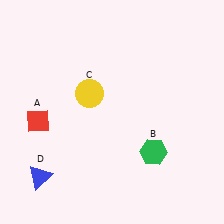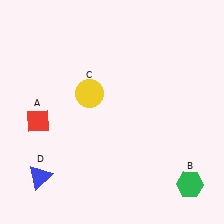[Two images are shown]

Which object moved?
The green hexagon (B) moved right.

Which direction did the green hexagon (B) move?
The green hexagon (B) moved right.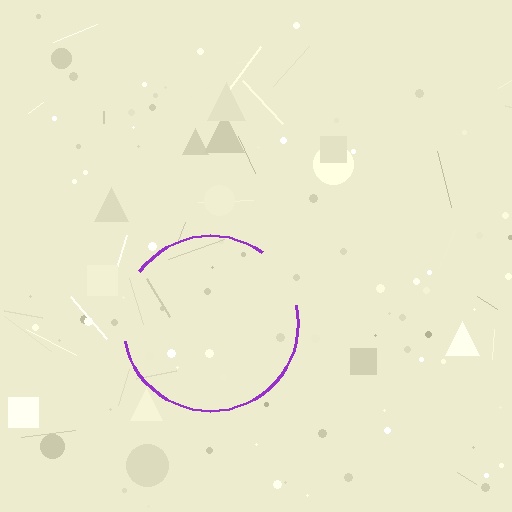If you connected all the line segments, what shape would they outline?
They would outline a circle.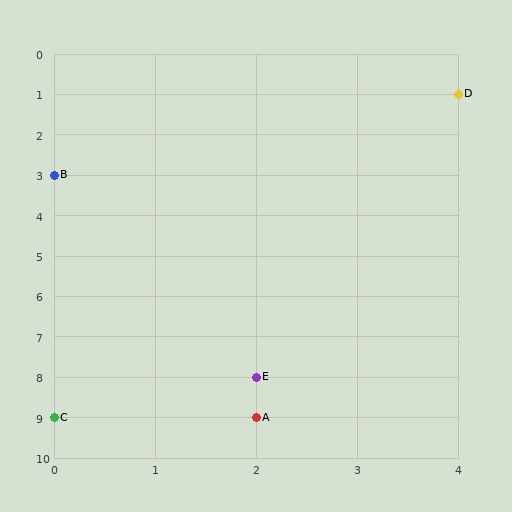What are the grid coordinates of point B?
Point B is at grid coordinates (0, 3).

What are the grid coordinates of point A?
Point A is at grid coordinates (2, 9).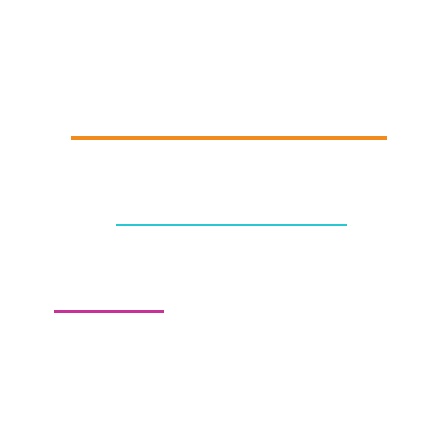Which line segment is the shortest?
The magenta line is the shortest at approximately 109 pixels.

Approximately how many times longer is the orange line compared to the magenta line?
The orange line is approximately 2.9 times the length of the magenta line.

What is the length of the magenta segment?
The magenta segment is approximately 109 pixels long.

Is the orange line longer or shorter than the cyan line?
The orange line is longer than the cyan line.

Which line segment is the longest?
The orange line is the longest at approximately 316 pixels.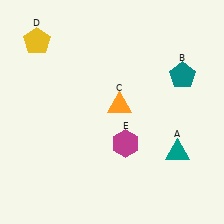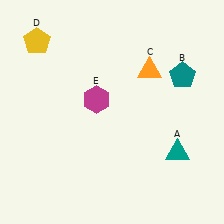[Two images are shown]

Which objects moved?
The objects that moved are: the orange triangle (C), the magenta hexagon (E).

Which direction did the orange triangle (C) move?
The orange triangle (C) moved up.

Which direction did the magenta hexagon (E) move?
The magenta hexagon (E) moved up.